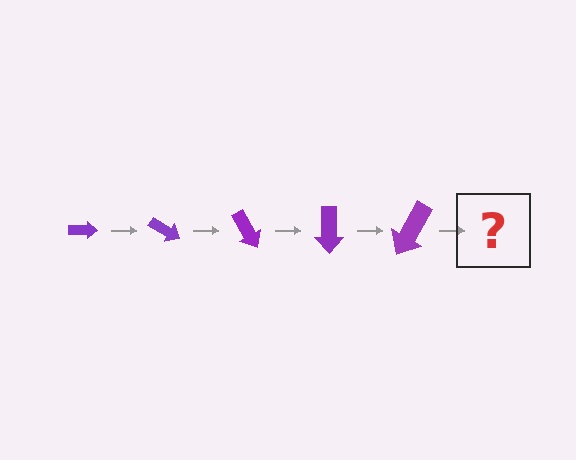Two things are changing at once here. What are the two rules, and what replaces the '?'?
The two rules are that the arrow grows larger each step and it rotates 30 degrees each step. The '?' should be an arrow, larger than the previous one and rotated 150 degrees from the start.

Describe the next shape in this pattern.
It should be an arrow, larger than the previous one and rotated 150 degrees from the start.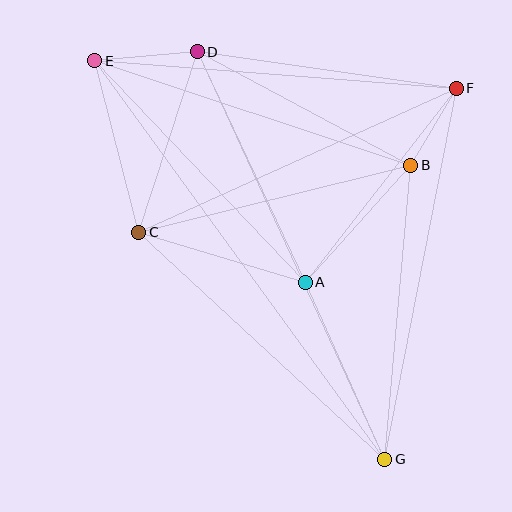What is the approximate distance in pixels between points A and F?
The distance between A and F is approximately 246 pixels.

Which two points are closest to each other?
Points B and F are closest to each other.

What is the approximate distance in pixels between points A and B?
The distance between A and B is approximately 158 pixels.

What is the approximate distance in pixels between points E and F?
The distance between E and F is approximately 363 pixels.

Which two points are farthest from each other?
Points E and G are farthest from each other.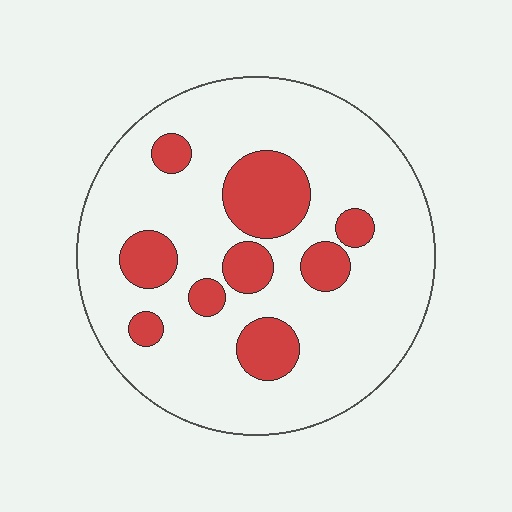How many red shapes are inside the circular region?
9.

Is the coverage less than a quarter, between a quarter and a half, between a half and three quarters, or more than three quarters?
Less than a quarter.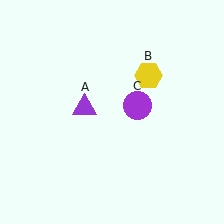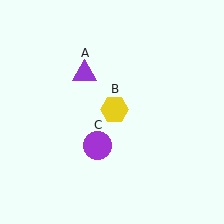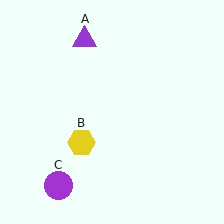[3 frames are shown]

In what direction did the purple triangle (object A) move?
The purple triangle (object A) moved up.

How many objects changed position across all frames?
3 objects changed position: purple triangle (object A), yellow hexagon (object B), purple circle (object C).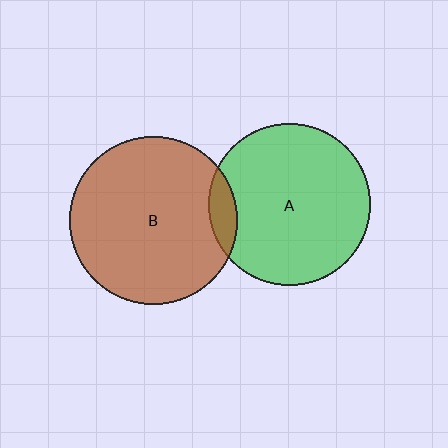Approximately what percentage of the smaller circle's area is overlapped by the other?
Approximately 10%.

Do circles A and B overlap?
Yes.